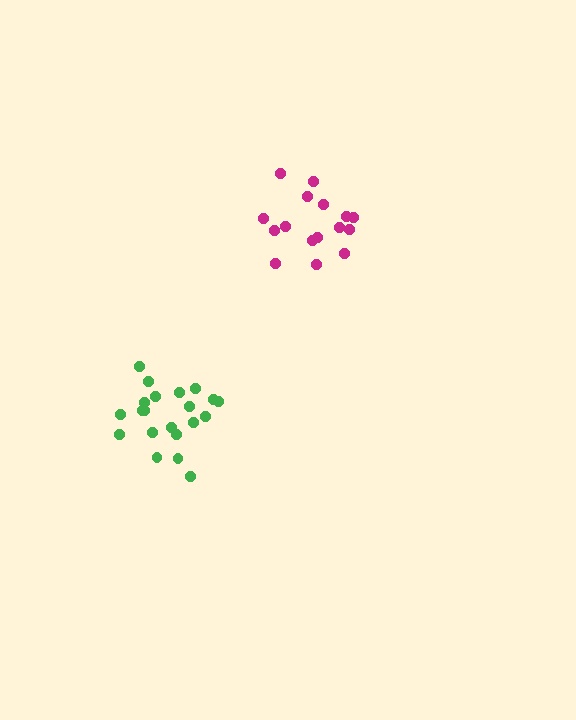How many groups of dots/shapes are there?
There are 2 groups.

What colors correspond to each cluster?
The clusters are colored: magenta, green.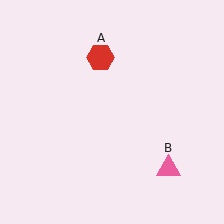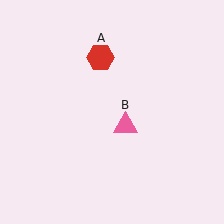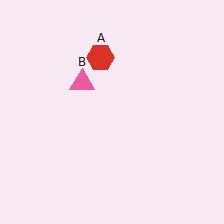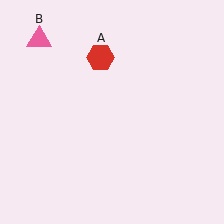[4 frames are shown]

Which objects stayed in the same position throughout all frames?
Red hexagon (object A) remained stationary.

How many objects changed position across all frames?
1 object changed position: pink triangle (object B).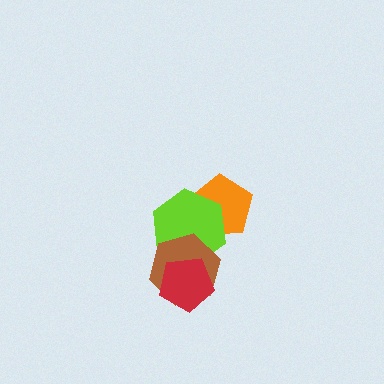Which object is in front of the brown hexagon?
The red pentagon is in front of the brown hexagon.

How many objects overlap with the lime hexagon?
3 objects overlap with the lime hexagon.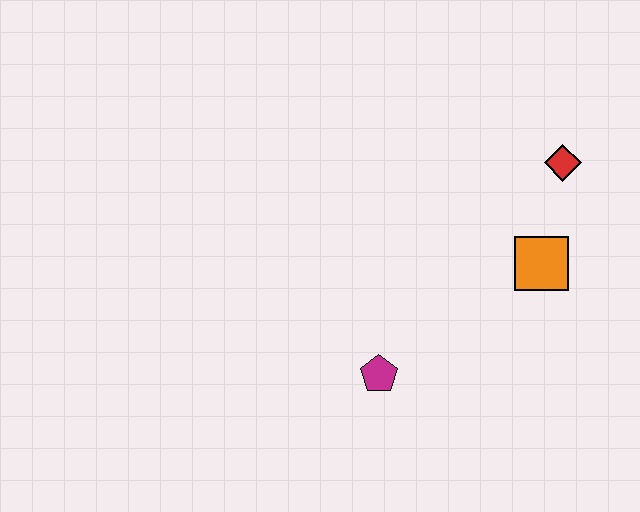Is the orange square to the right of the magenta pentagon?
Yes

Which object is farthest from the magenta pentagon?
The red diamond is farthest from the magenta pentagon.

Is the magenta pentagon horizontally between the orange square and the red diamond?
No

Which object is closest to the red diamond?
The orange square is closest to the red diamond.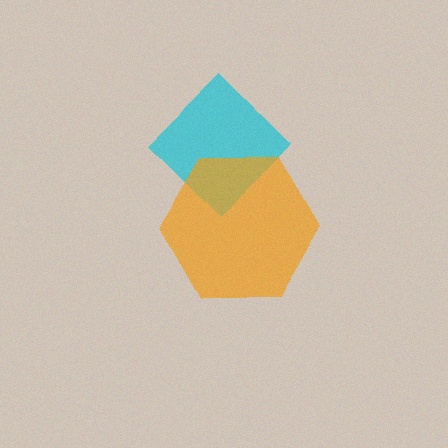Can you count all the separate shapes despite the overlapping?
Yes, there are 2 separate shapes.